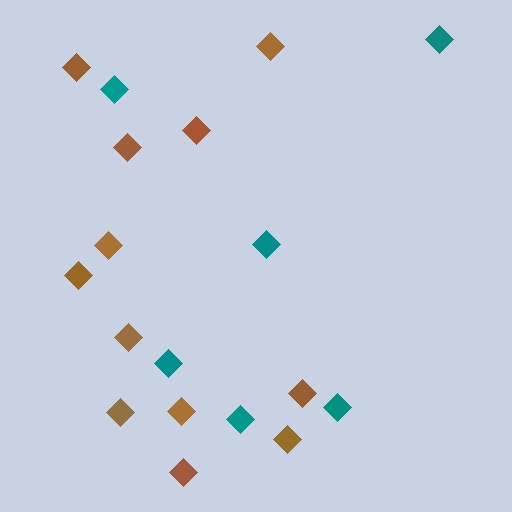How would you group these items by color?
There are 2 groups: one group of brown diamonds (12) and one group of teal diamonds (6).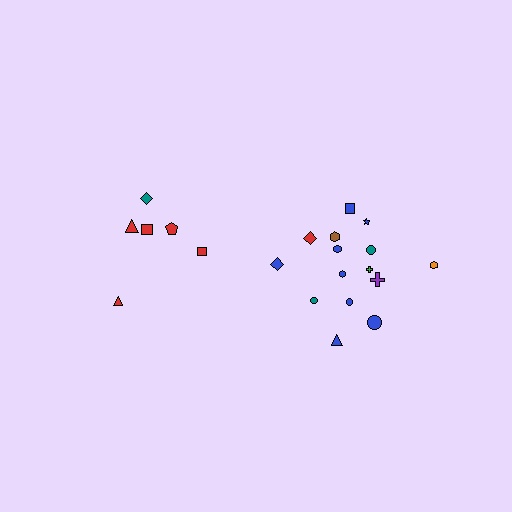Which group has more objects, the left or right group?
The right group.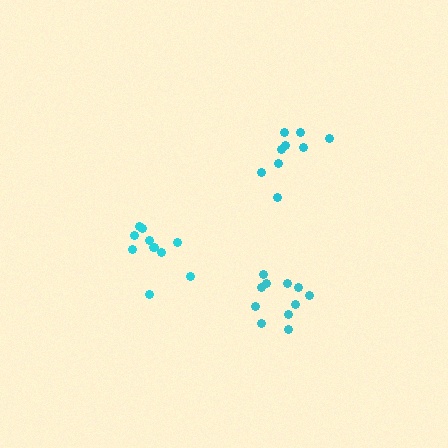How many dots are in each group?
Group 1: 11 dots, Group 2: 9 dots, Group 3: 11 dots (31 total).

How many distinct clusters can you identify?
There are 3 distinct clusters.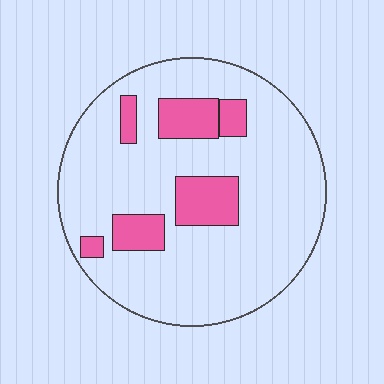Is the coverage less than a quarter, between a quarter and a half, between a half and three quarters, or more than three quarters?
Less than a quarter.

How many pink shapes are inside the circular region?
6.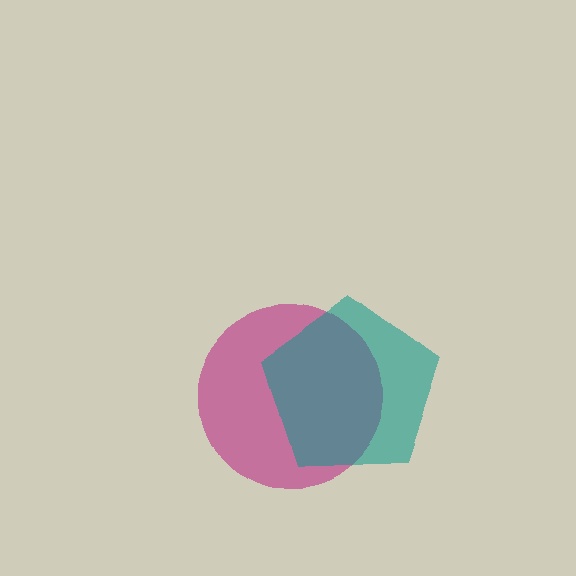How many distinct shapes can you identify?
There are 2 distinct shapes: a magenta circle, a teal pentagon.